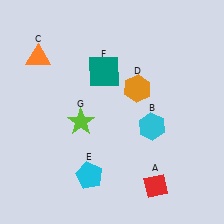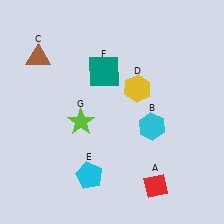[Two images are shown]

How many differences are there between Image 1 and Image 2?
There are 2 differences between the two images.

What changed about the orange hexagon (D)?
In Image 1, D is orange. In Image 2, it changed to yellow.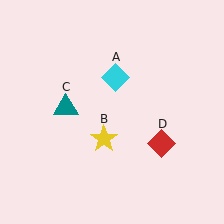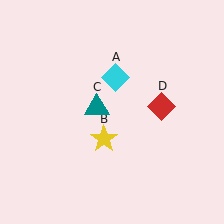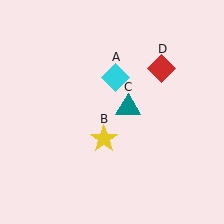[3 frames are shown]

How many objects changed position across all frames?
2 objects changed position: teal triangle (object C), red diamond (object D).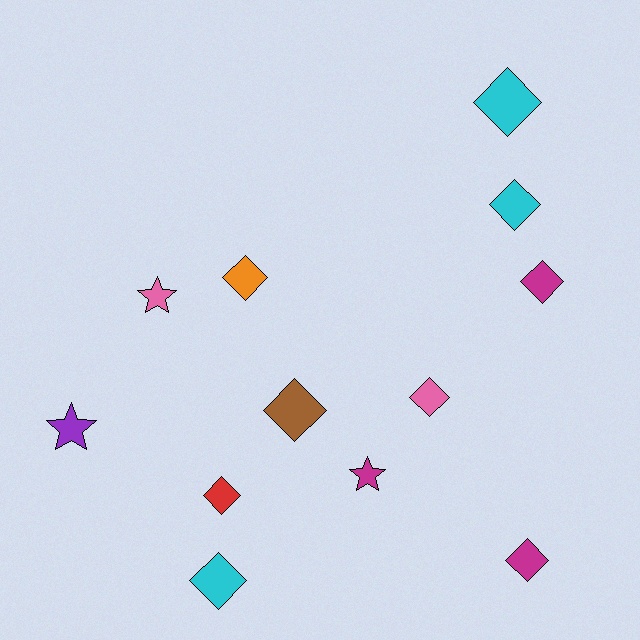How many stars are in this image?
There are 3 stars.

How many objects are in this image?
There are 12 objects.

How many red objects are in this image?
There is 1 red object.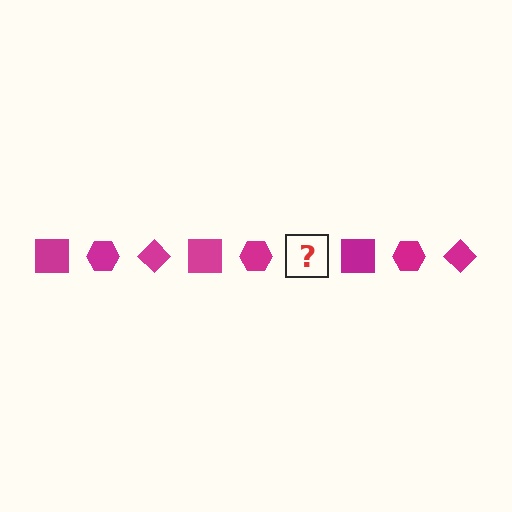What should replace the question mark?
The question mark should be replaced with a magenta diamond.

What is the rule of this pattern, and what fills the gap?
The rule is that the pattern cycles through square, hexagon, diamond shapes in magenta. The gap should be filled with a magenta diamond.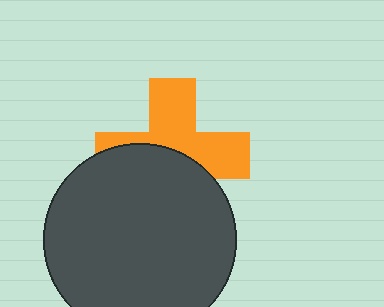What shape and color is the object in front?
The object in front is a dark gray circle.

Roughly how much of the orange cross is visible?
About half of it is visible (roughly 52%).